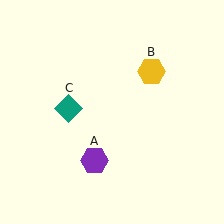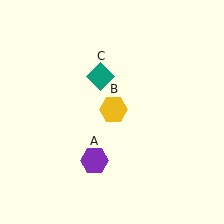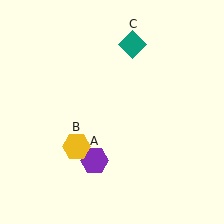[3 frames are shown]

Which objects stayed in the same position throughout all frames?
Purple hexagon (object A) remained stationary.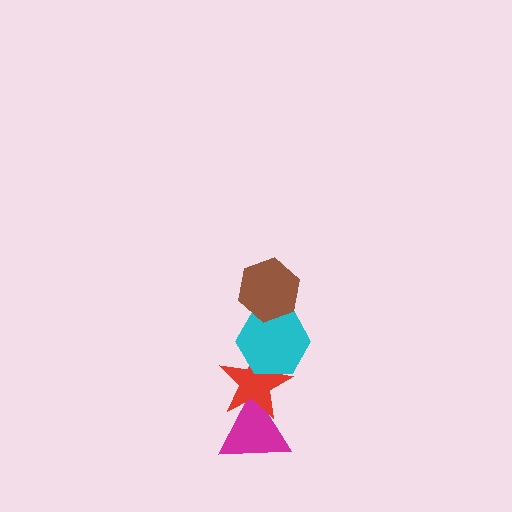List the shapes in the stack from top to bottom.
From top to bottom: the brown hexagon, the cyan hexagon, the red star, the magenta triangle.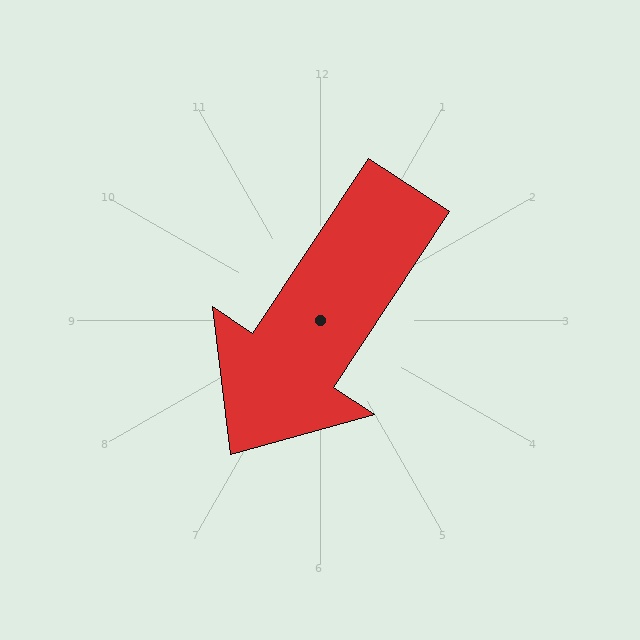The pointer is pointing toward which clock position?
Roughly 7 o'clock.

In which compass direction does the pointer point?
Southwest.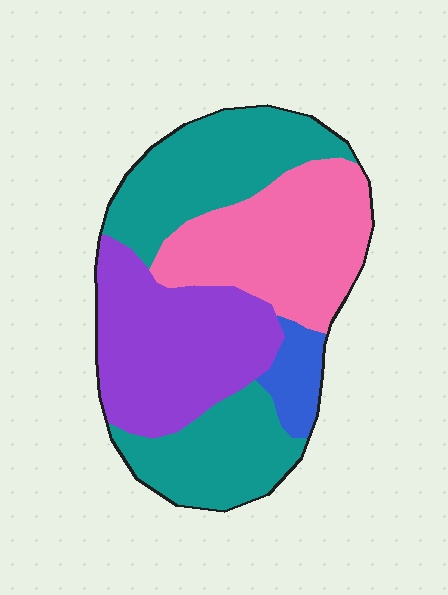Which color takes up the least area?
Blue, at roughly 5%.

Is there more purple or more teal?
Teal.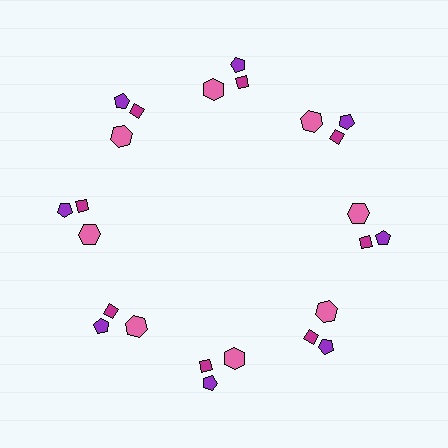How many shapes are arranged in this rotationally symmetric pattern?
There are 24 shapes, arranged in 8 groups of 3.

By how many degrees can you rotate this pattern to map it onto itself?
The pattern maps onto itself every 45 degrees of rotation.